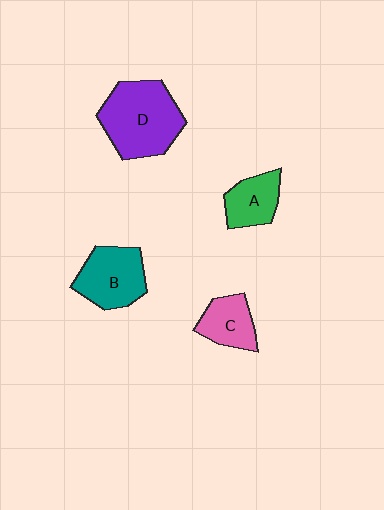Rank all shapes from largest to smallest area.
From largest to smallest: D (purple), B (teal), A (green), C (pink).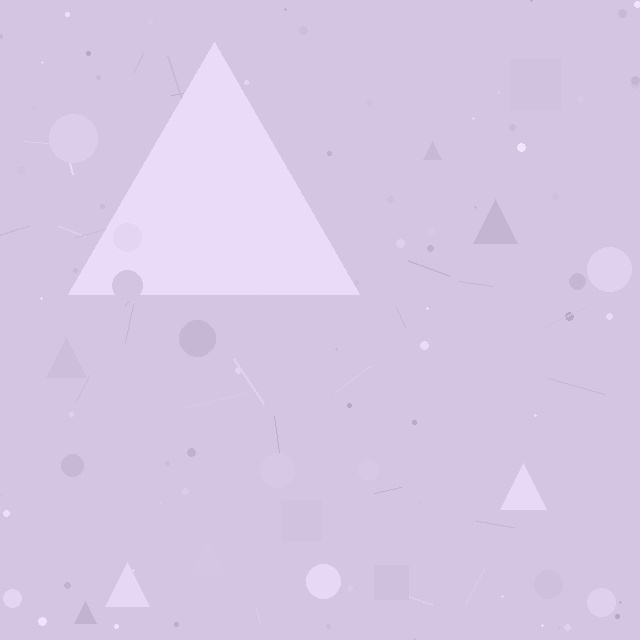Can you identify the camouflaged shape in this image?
The camouflaged shape is a triangle.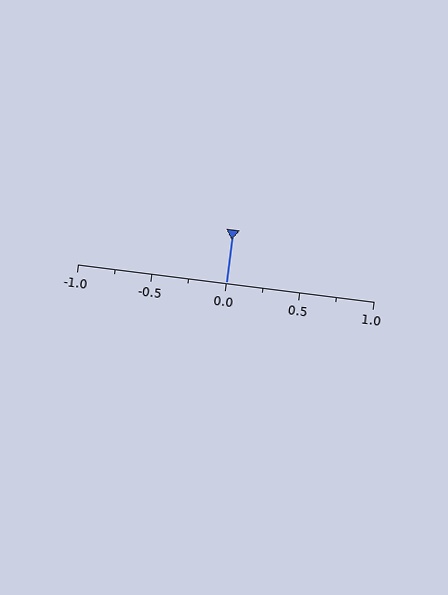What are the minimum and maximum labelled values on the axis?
The axis runs from -1.0 to 1.0.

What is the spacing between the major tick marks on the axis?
The major ticks are spaced 0.5 apart.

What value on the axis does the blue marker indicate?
The marker indicates approximately 0.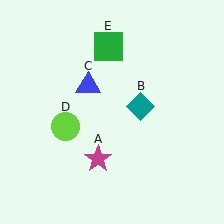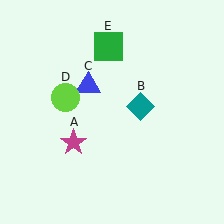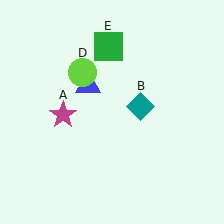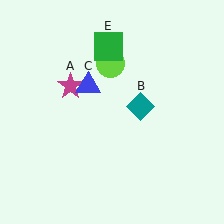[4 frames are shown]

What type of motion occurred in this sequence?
The magenta star (object A), lime circle (object D) rotated clockwise around the center of the scene.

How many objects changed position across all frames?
2 objects changed position: magenta star (object A), lime circle (object D).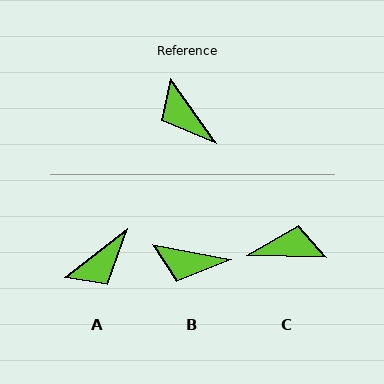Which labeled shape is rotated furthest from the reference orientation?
C, about 127 degrees away.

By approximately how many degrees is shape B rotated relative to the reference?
Approximately 44 degrees counter-clockwise.